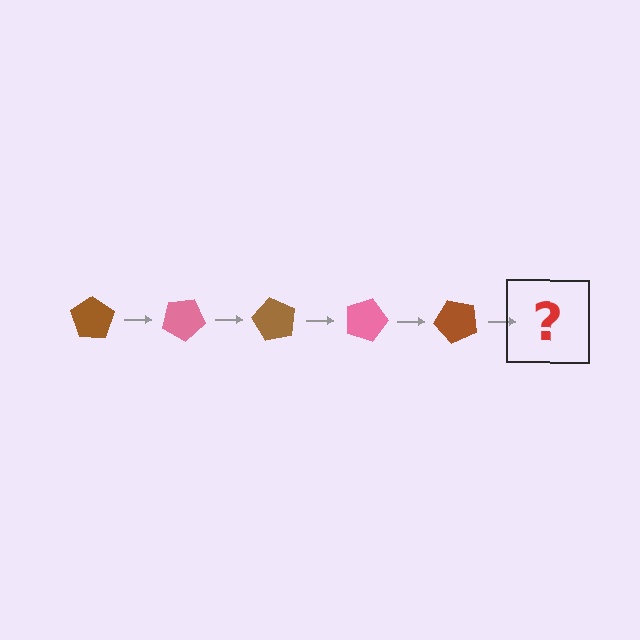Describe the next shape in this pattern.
It should be a pink pentagon, rotated 150 degrees from the start.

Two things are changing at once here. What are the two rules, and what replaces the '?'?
The two rules are that it rotates 30 degrees each step and the color cycles through brown and pink. The '?' should be a pink pentagon, rotated 150 degrees from the start.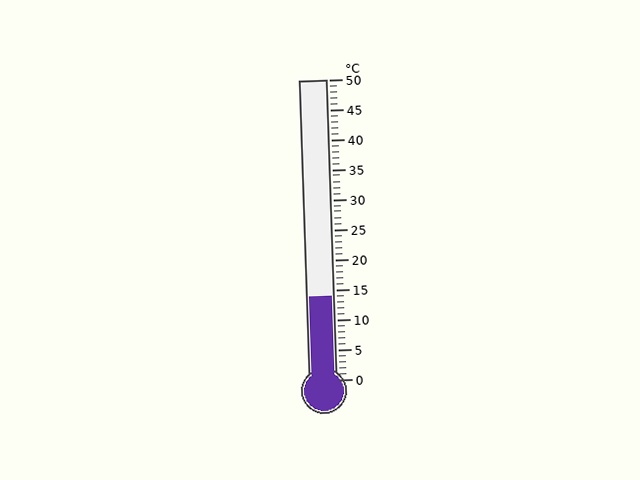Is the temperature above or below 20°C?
The temperature is below 20°C.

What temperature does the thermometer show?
The thermometer shows approximately 14°C.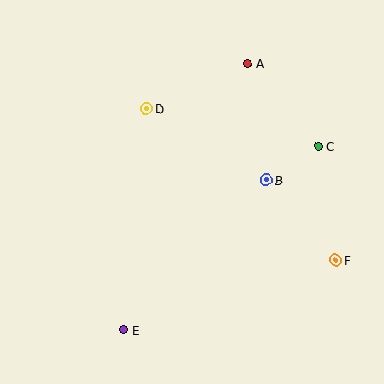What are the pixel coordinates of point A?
Point A is at (247, 64).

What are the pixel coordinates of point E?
Point E is at (124, 330).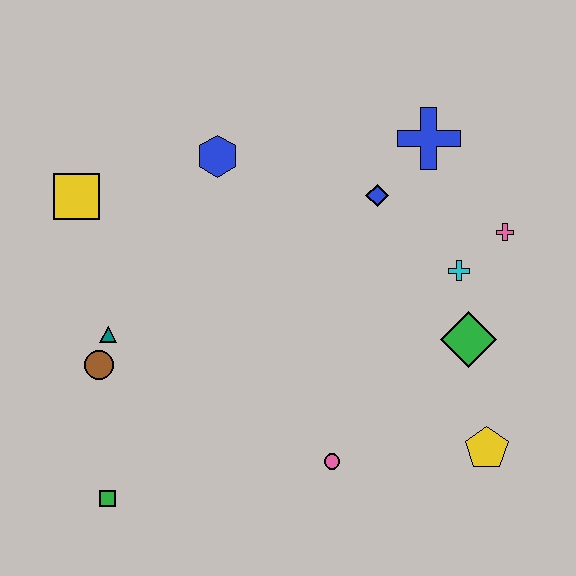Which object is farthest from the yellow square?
The yellow pentagon is farthest from the yellow square.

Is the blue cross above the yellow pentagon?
Yes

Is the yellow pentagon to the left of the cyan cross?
No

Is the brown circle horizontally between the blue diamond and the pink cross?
No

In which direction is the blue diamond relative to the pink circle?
The blue diamond is above the pink circle.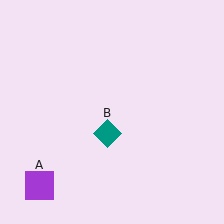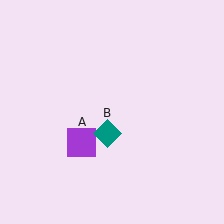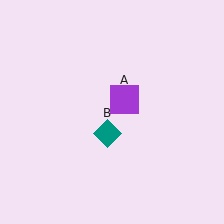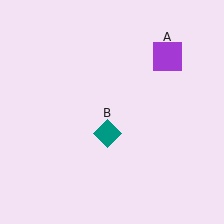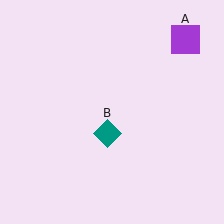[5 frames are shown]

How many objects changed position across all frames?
1 object changed position: purple square (object A).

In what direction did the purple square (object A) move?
The purple square (object A) moved up and to the right.